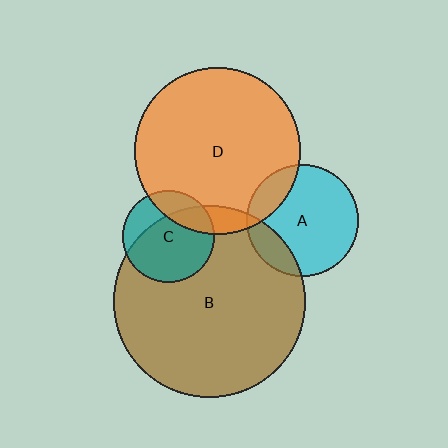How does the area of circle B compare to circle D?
Approximately 1.3 times.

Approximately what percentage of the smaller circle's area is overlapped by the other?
Approximately 15%.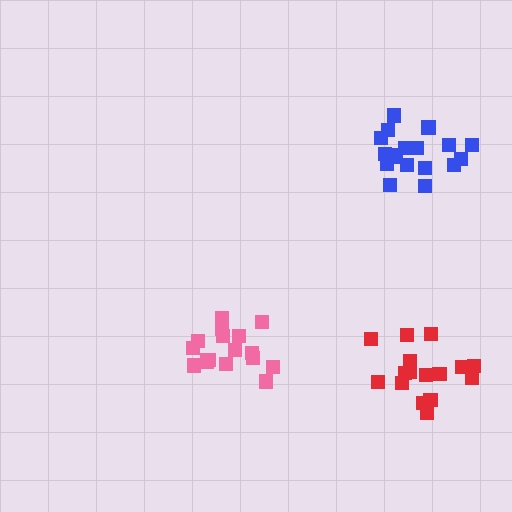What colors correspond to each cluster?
The clusters are colored: red, blue, pink.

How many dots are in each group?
Group 1: 16 dots, Group 2: 18 dots, Group 3: 17 dots (51 total).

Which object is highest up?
The blue cluster is topmost.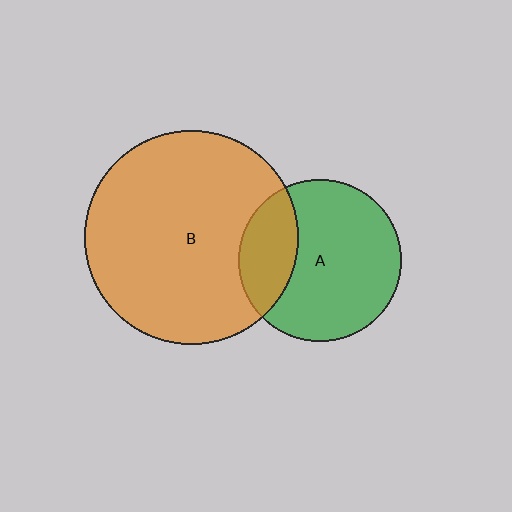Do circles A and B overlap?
Yes.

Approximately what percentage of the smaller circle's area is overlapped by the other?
Approximately 25%.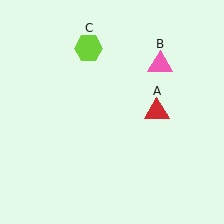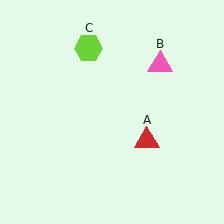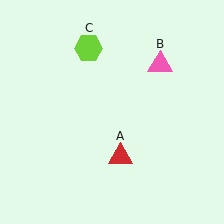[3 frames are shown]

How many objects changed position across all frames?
1 object changed position: red triangle (object A).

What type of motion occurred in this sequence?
The red triangle (object A) rotated clockwise around the center of the scene.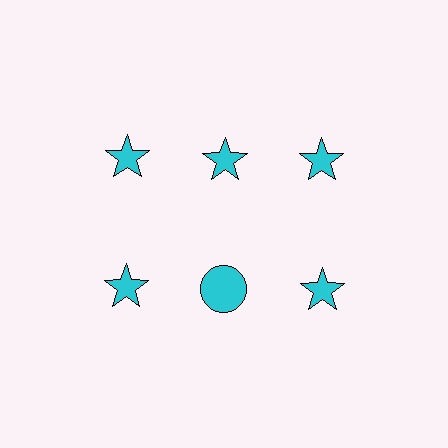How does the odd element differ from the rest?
It has a different shape: circle instead of star.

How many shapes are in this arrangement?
There are 6 shapes arranged in a grid pattern.